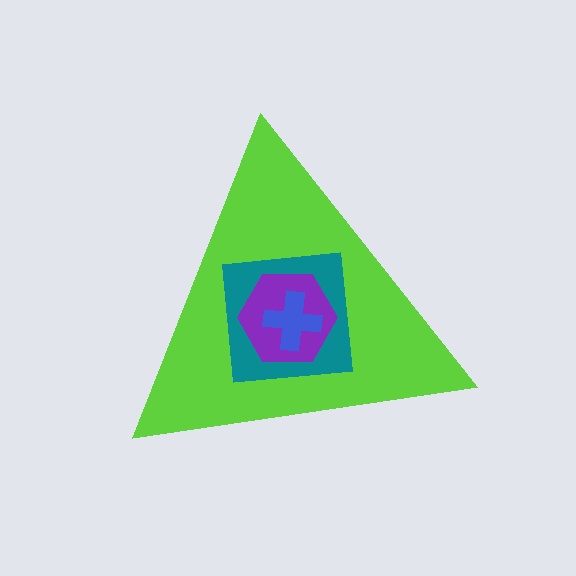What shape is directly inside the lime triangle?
The teal square.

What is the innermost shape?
The blue cross.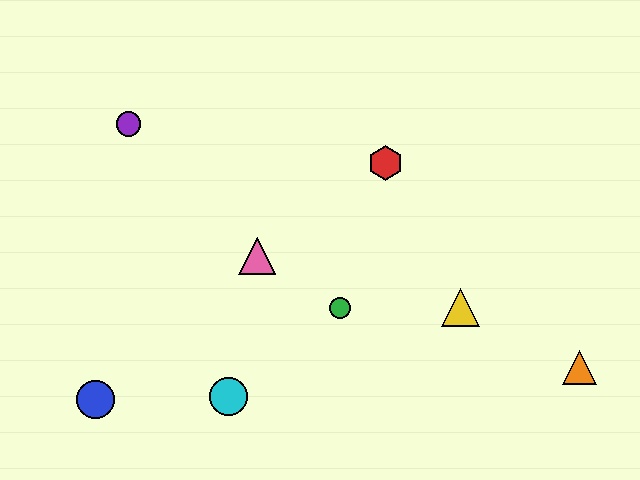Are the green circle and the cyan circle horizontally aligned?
No, the green circle is at y≈308 and the cyan circle is at y≈396.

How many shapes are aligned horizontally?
2 shapes (the green circle, the yellow triangle) are aligned horizontally.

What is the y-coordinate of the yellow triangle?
The yellow triangle is at y≈308.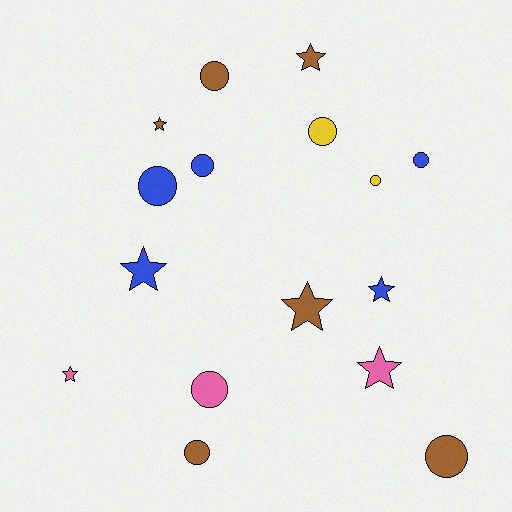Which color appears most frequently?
Brown, with 6 objects.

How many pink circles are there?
There is 1 pink circle.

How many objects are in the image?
There are 16 objects.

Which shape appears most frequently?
Circle, with 9 objects.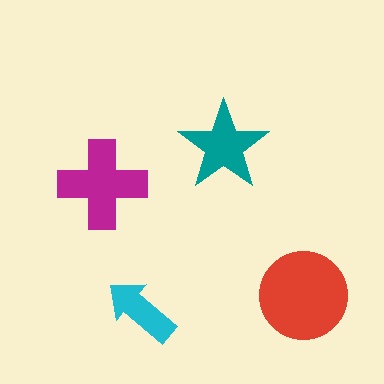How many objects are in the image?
There are 4 objects in the image.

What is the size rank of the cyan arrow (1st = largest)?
4th.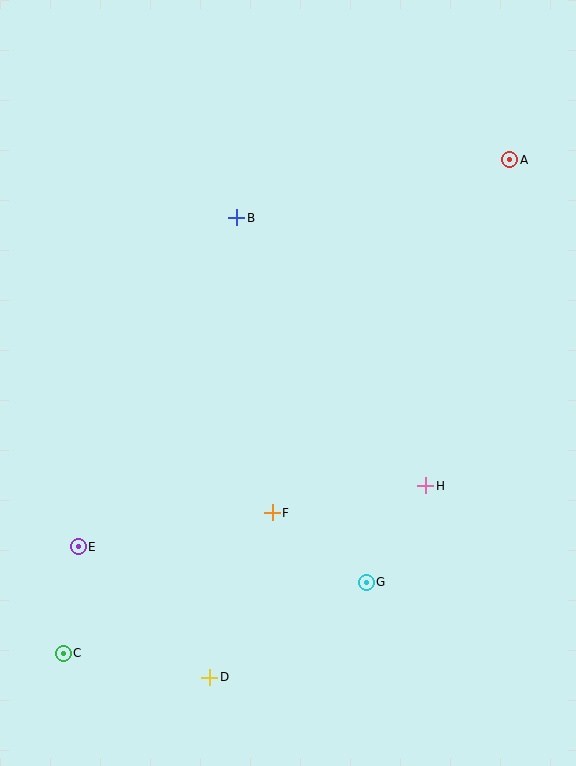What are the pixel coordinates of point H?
Point H is at (426, 486).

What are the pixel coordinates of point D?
Point D is at (210, 677).